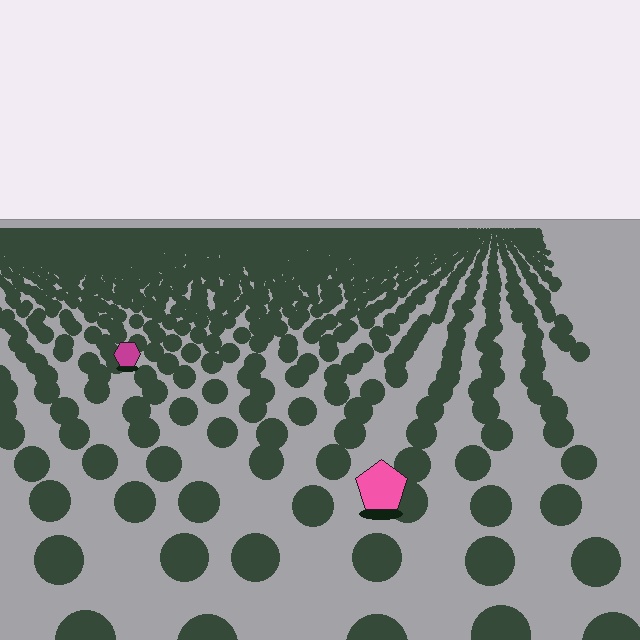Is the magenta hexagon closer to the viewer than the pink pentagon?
No. The pink pentagon is closer — you can tell from the texture gradient: the ground texture is coarser near it.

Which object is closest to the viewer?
The pink pentagon is closest. The texture marks near it are larger and more spread out.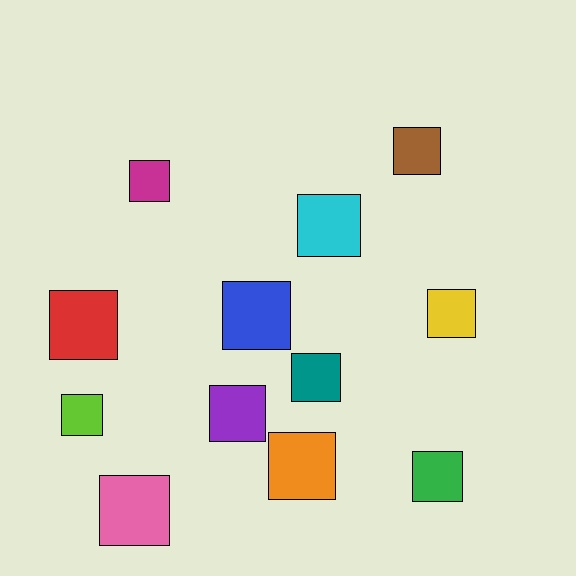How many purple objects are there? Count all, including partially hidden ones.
There is 1 purple object.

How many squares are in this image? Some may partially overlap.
There are 12 squares.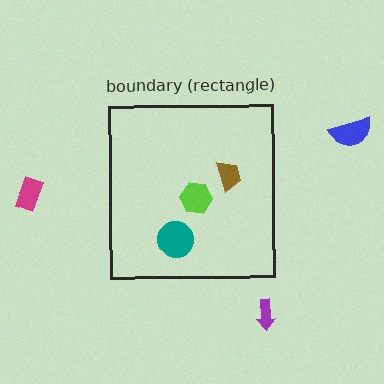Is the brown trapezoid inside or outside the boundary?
Inside.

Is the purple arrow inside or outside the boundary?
Outside.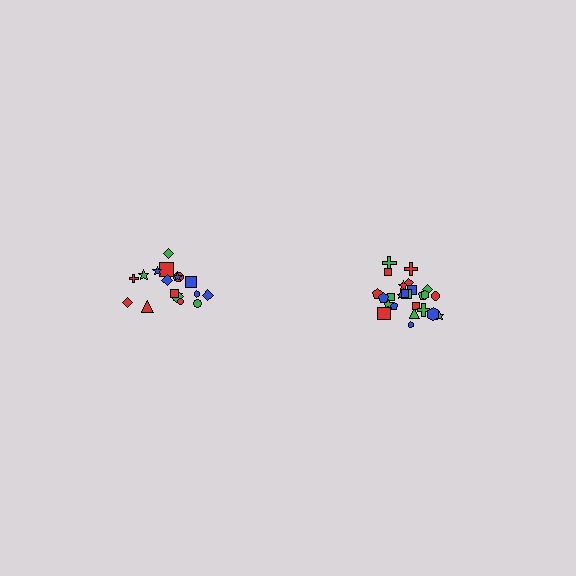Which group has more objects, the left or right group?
The right group.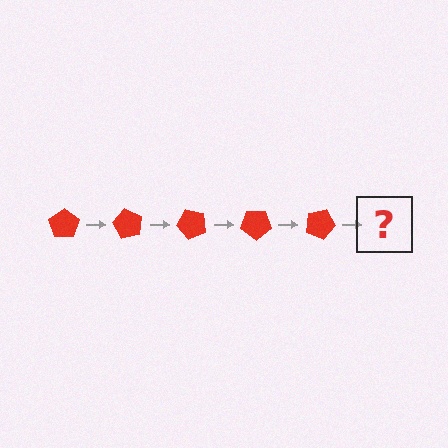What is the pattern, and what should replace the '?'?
The pattern is that the pentagon rotates 60 degrees each step. The '?' should be a red pentagon rotated 300 degrees.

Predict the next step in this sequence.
The next step is a red pentagon rotated 300 degrees.